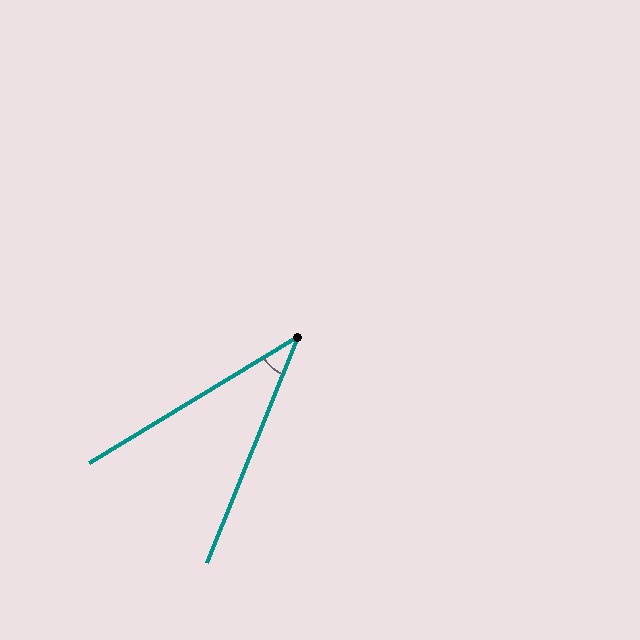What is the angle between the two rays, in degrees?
Approximately 37 degrees.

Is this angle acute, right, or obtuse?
It is acute.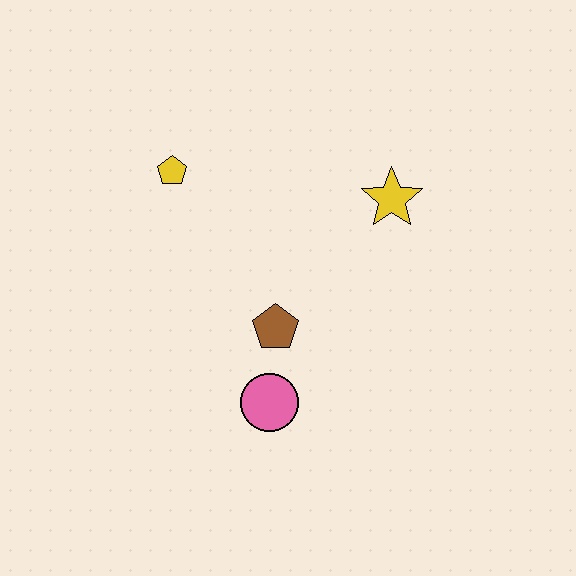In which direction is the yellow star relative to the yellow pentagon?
The yellow star is to the right of the yellow pentagon.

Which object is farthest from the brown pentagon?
The yellow pentagon is farthest from the brown pentagon.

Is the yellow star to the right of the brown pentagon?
Yes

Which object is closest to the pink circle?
The brown pentagon is closest to the pink circle.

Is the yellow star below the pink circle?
No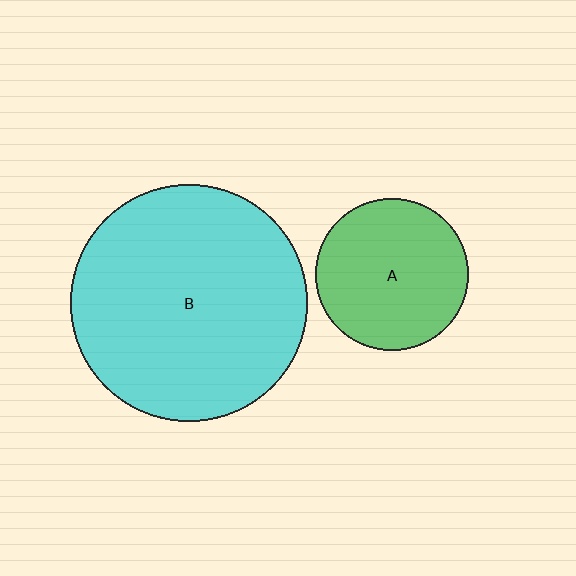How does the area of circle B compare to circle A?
Approximately 2.4 times.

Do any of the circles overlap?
No, none of the circles overlap.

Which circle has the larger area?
Circle B (cyan).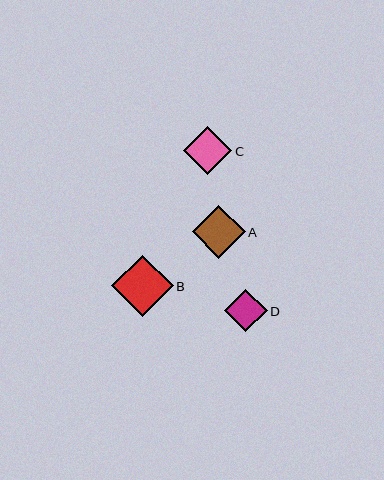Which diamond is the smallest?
Diamond D is the smallest with a size of approximately 42 pixels.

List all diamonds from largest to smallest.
From largest to smallest: B, A, C, D.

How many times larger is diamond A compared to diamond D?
Diamond A is approximately 1.2 times the size of diamond D.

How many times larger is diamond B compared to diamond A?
Diamond B is approximately 1.2 times the size of diamond A.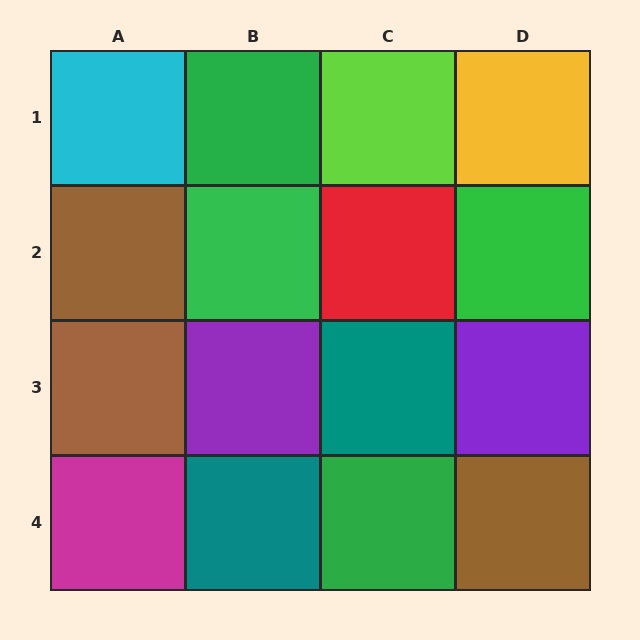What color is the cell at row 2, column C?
Red.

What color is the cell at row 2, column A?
Brown.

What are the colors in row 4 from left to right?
Magenta, teal, green, brown.